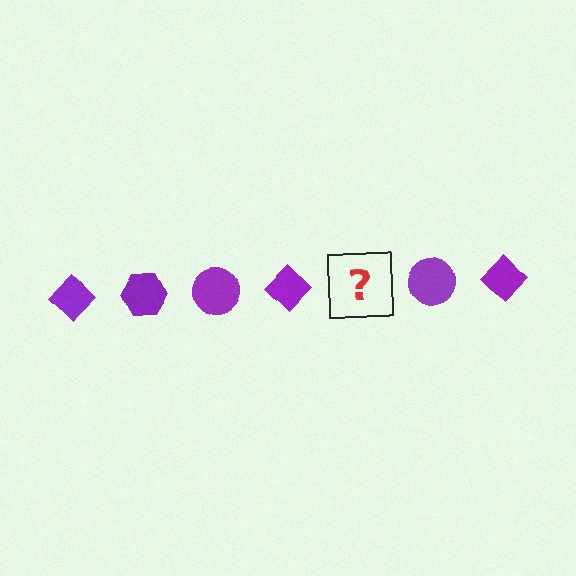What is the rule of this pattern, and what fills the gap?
The rule is that the pattern cycles through diamond, hexagon, circle shapes in purple. The gap should be filled with a purple hexagon.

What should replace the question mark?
The question mark should be replaced with a purple hexagon.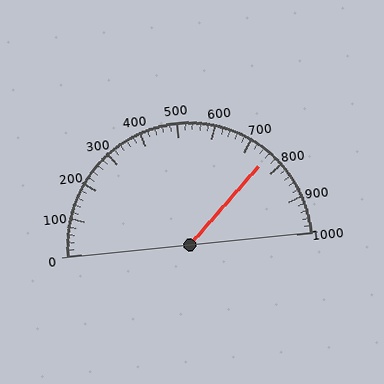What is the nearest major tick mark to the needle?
The nearest major tick mark is 800.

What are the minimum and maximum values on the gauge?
The gauge ranges from 0 to 1000.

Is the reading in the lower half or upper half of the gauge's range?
The reading is in the upper half of the range (0 to 1000).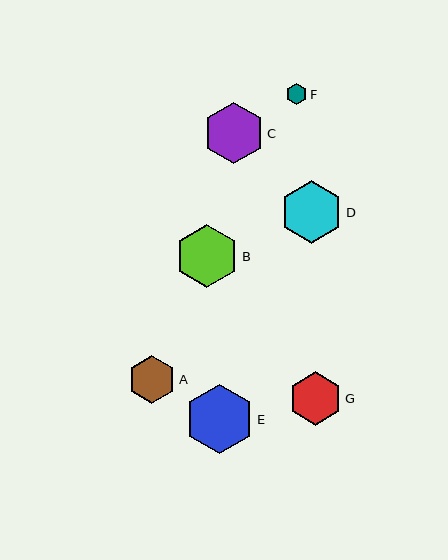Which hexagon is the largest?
Hexagon E is the largest with a size of approximately 69 pixels.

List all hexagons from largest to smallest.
From largest to smallest: E, B, D, C, G, A, F.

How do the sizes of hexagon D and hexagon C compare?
Hexagon D and hexagon C are approximately the same size.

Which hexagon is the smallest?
Hexagon F is the smallest with a size of approximately 21 pixels.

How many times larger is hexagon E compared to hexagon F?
Hexagon E is approximately 3.3 times the size of hexagon F.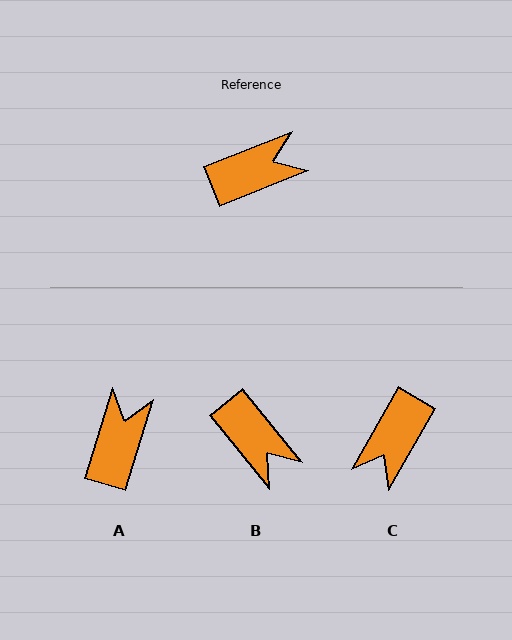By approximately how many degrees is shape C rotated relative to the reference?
Approximately 142 degrees clockwise.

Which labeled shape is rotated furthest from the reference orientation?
C, about 142 degrees away.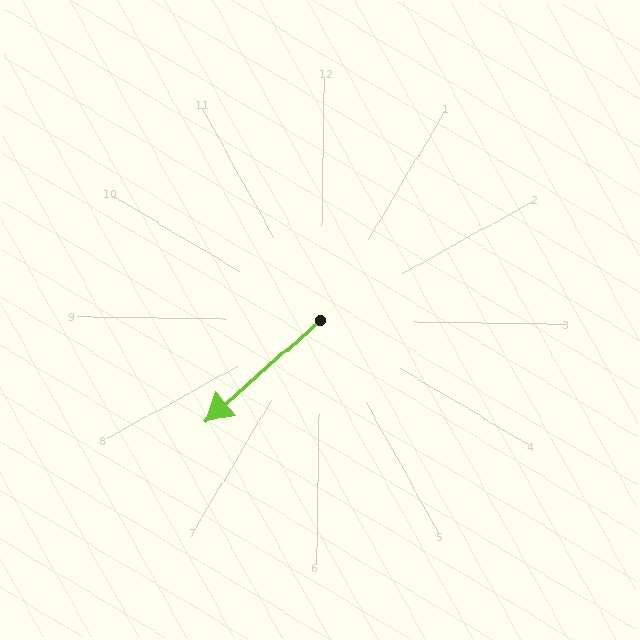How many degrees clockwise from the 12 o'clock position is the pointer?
Approximately 228 degrees.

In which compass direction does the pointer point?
Southwest.